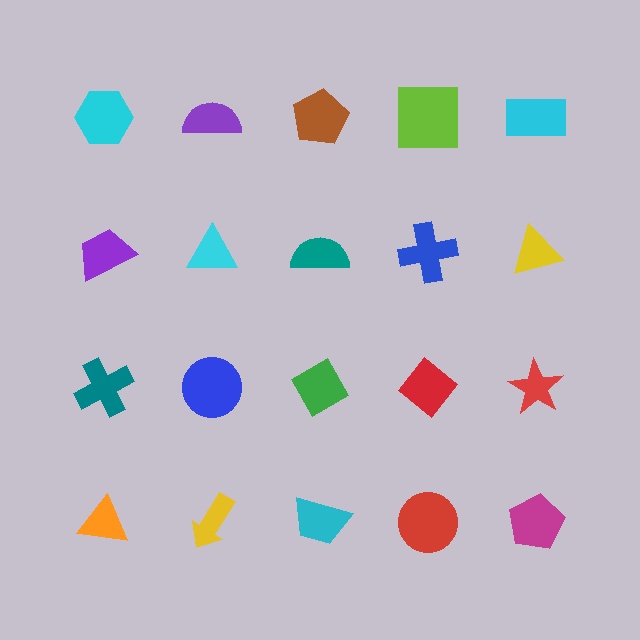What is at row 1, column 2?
A purple semicircle.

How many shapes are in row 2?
5 shapes.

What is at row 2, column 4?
A blue cross.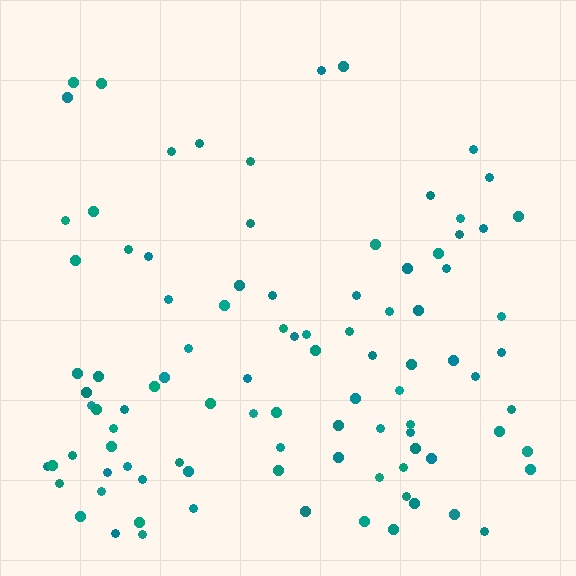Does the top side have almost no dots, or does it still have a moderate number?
Still a moderate number, just noticeably fewer than the bottom.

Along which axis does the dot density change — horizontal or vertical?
Vertical.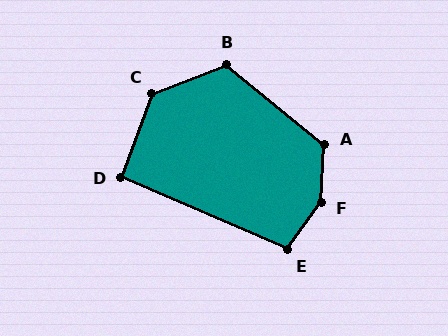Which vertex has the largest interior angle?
F, at approximately 148 degrees.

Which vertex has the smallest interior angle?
D, at approximately 93 degrees.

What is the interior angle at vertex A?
Approximately 126 degrees (obtuse).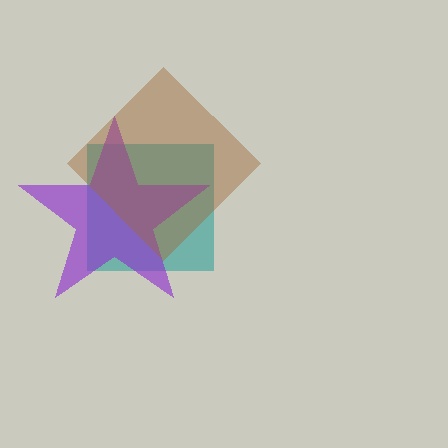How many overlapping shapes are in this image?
There are 3 overlapping shapes in the image.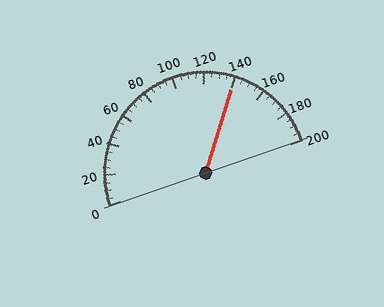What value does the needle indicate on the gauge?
The needle indicates approximately 140.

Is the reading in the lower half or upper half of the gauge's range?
The reading is in the upper half of the range (0 to 200).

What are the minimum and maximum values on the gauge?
The gauge ranges from 0 to 200.